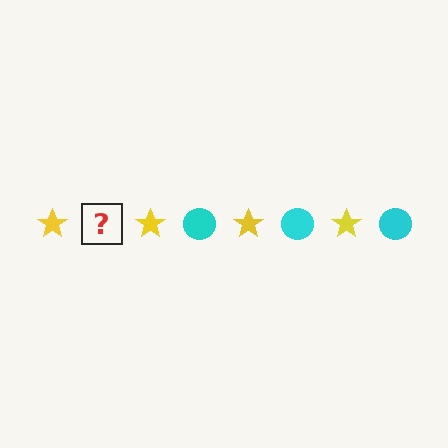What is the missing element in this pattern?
The missing element is a cyan circle.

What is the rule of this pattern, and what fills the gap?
The rule is that the pattern alternates between yellow star and cyan circle. The gap should be filled with a cyan circle.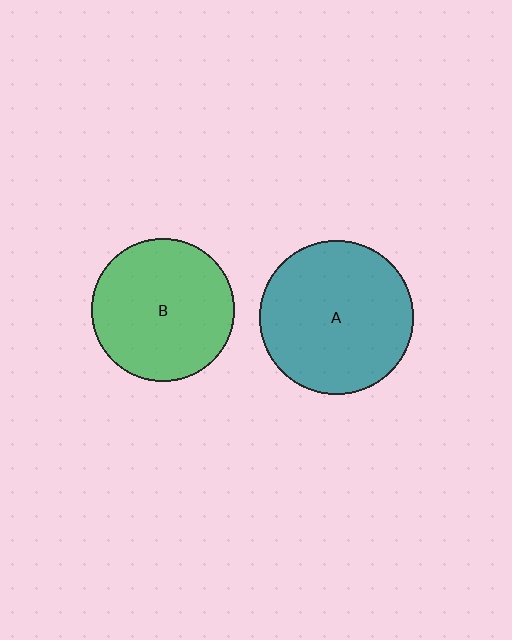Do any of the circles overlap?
No, none of the circles overlap.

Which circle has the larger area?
Circle A (teal).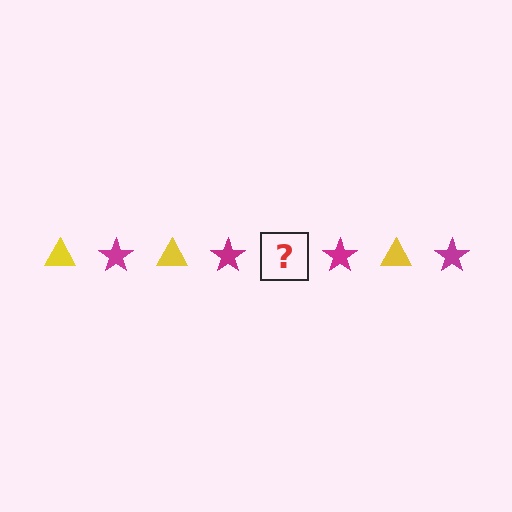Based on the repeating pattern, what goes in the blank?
The blank should be a yellow triangle.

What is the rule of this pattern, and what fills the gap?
The rule is that the pattern alternates between yellow triangle and magenta star. The gap should be filled with a yellow triangle.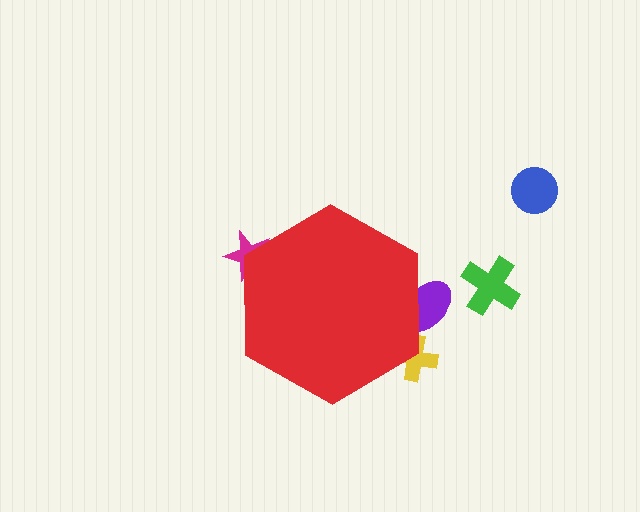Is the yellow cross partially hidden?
Yes, the yellow cross is partially hidden behind the red hexagon.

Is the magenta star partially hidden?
Yes, the magenta star is partially hidden behind the red hexagon.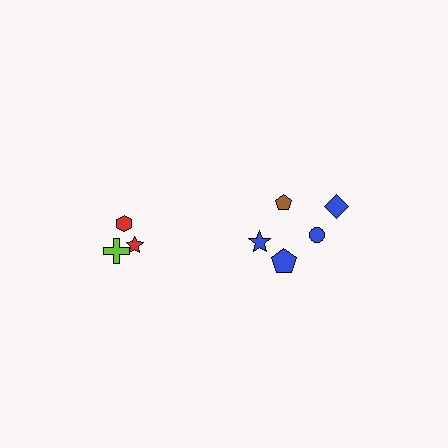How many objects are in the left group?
There are 3 objects.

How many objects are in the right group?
There are 5 objects.